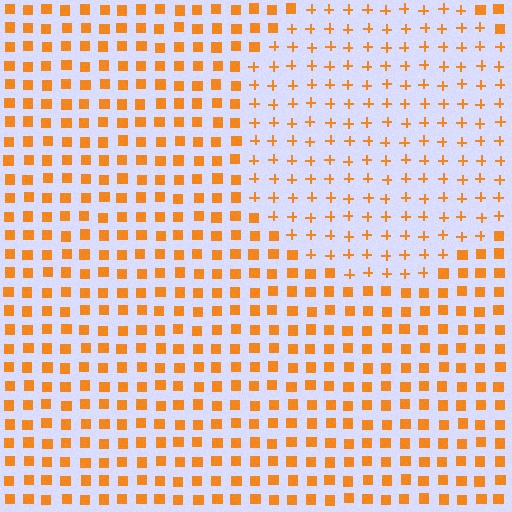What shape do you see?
I see a circle.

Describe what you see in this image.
The image is filled with small orange elements arranged in a uniform grid. A circle-shaped region contains plus signs, while the surrounding area contains squares. The boundary is defined purely by the change in element shape.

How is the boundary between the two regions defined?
The boundary is defined by a change in element shape: plus signs inside vs. squares outside. All elements share the same color and spacing.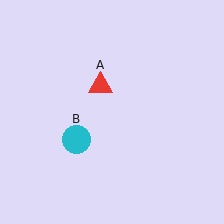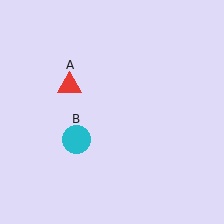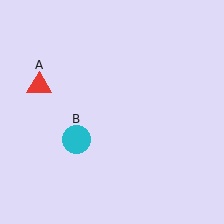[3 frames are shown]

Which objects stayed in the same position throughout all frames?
Cyan circle (object B) remained stationary.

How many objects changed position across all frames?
1 object changed position: red triangle (object A).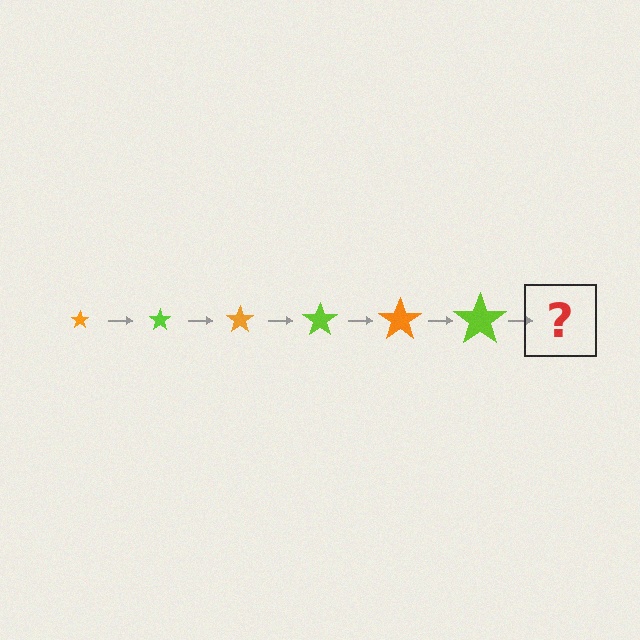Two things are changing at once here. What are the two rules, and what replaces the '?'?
The two rules are that the star grows larger each step and the color cycles through orange and lime. The '?' should be an orange star, larger than the previous one.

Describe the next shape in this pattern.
It should be an orange star, larger than the previous one.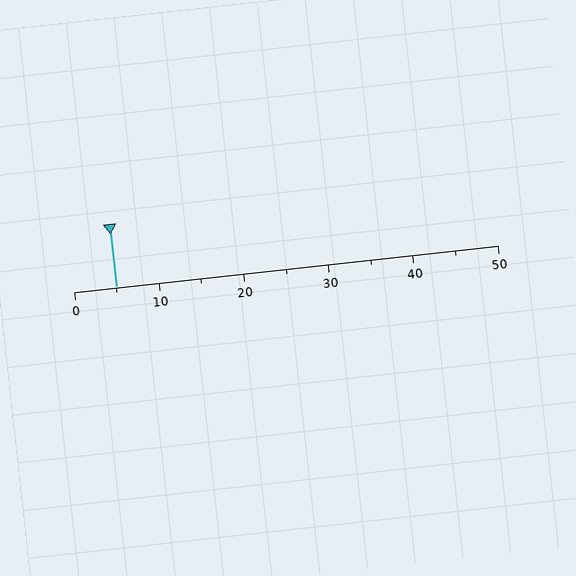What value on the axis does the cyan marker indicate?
The marker indicates approximately 5.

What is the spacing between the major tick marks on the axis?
The major ticks are spaced 10 apart.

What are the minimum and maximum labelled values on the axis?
The axis runs from 0 to 50.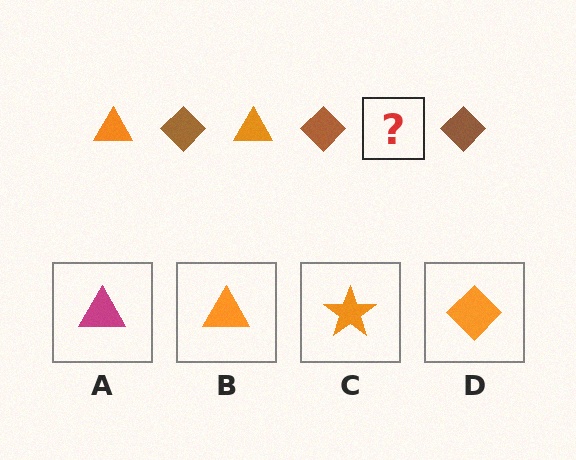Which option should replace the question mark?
Option B.